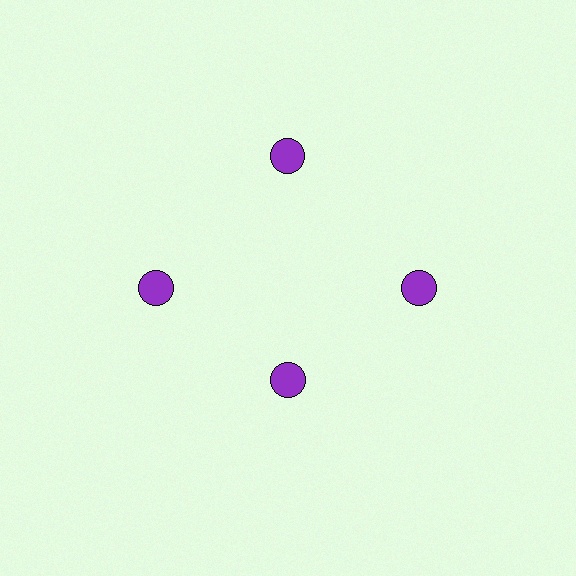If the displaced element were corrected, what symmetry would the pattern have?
It would have 4-fold rotational symmetry — the pattern would map onto itself every 90 degrees.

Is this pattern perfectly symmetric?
No. The 4 purple circles are arranged in a ring, but one element near the 6 o'clock position is pulled inward toward the center, breaking the 4-fold rotational symmetry.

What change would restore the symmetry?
The symmetry would be restored by moving it outward, back onto the ring so that all 4 circles sit at equal angles and equal distance from the center.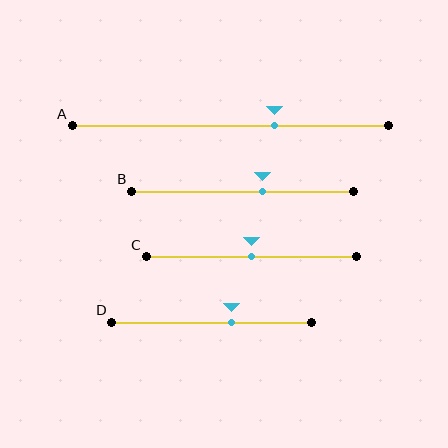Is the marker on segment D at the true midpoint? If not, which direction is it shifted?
No, the marker on segment D is shifted to the right by about 10% of the segment length.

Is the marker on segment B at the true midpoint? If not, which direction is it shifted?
No, the marker on segment B is shifted to the right by about 9% of the segment length.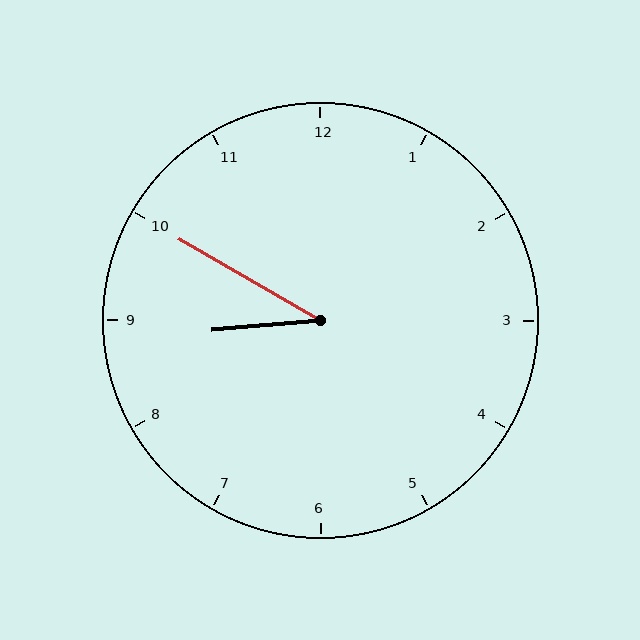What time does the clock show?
8:50.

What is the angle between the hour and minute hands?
Approximately 35 degrees.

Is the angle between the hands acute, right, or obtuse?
It is acute.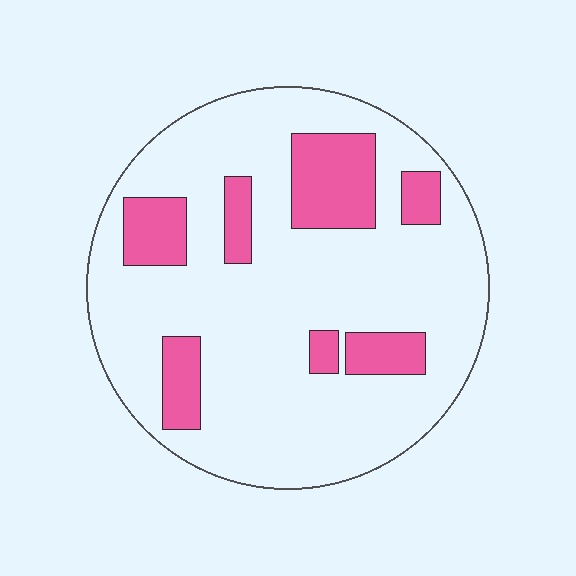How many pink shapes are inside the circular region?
7.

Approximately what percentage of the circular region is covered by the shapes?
Approximately 20%.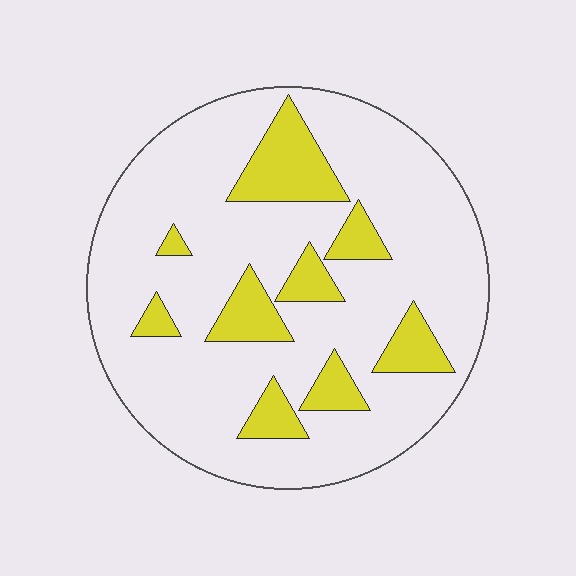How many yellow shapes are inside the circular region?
9.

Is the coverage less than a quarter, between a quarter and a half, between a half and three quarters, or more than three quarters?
Less than a quarter.